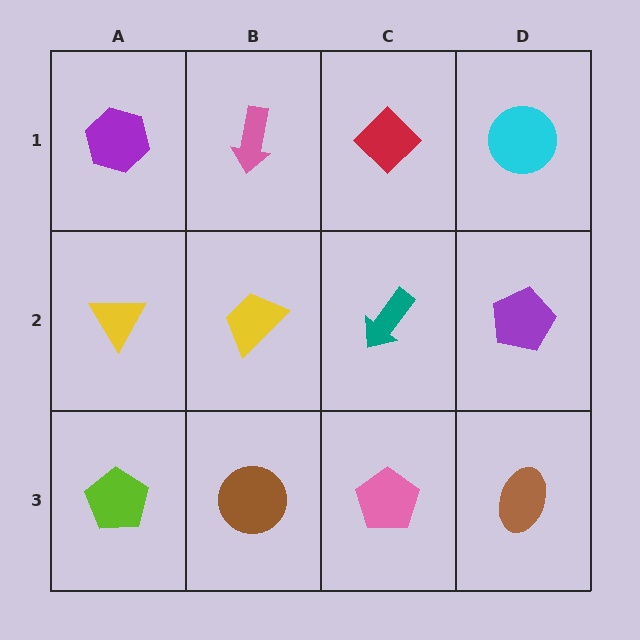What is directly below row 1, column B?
A yellow trapezoid.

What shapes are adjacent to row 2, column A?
A purple hexagon (row 1, column A), a lime pentagon (row 3, column A), a yellow trapezoid (row 2, column B).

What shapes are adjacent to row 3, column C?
A teal arrow (row 2, column C), a brown circle (row 3, column B), a brown ellipse (row 3, column D).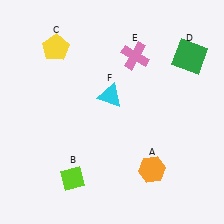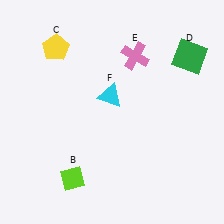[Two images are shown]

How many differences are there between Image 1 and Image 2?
There is 1 difference between the two images.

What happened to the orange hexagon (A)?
The orange hexagon (A) was removed in Image 2. It was in the bottom-right area of Image 1.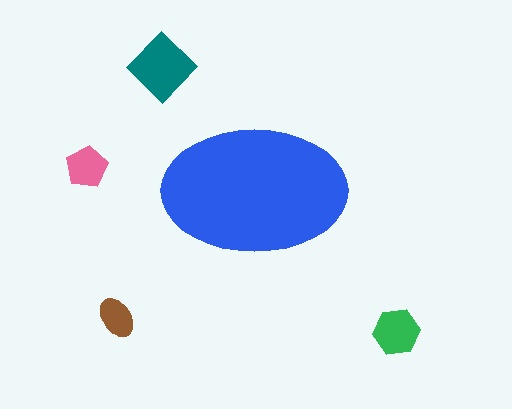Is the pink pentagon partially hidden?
No, the pink pentagon is fully visible.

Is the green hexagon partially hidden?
No, the green hexagon is fully visible.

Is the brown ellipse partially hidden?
No, the brown ellipse is fully visible.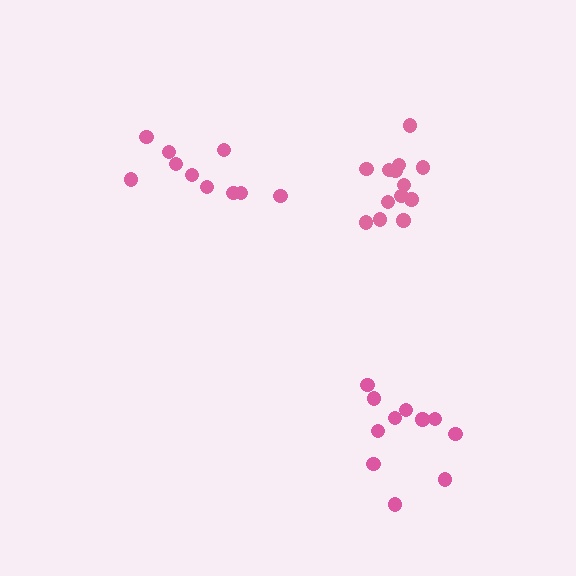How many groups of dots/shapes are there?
There are 3 groups.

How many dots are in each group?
Group 1: 11 dots, Group 2: 10 dots, Group 3: 13 dots (34 total).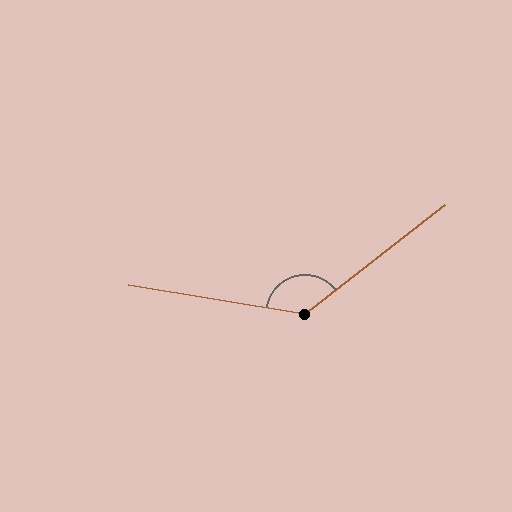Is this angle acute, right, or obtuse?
It is obtuse.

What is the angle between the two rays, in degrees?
Approximately 133 degrees.